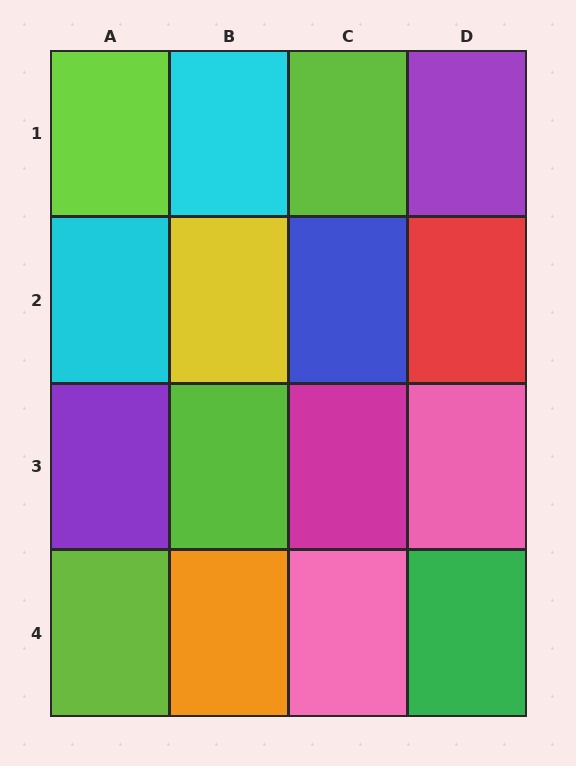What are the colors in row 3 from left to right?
Purple, lime, magenta, pink.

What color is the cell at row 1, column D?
Purple.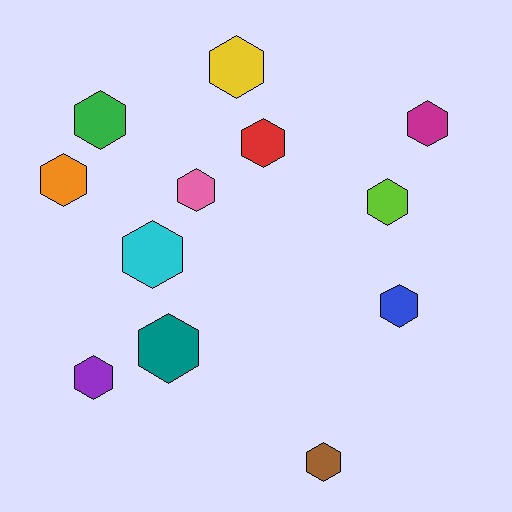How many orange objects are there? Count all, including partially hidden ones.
There is 1 orange object.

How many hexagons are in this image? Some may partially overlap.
There are 12 hexagons.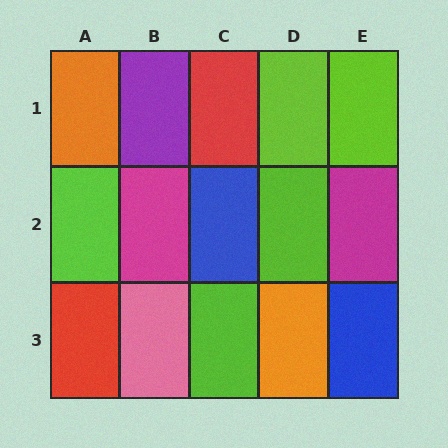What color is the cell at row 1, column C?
Red.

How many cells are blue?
2 cells are blue.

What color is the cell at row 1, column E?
Lime.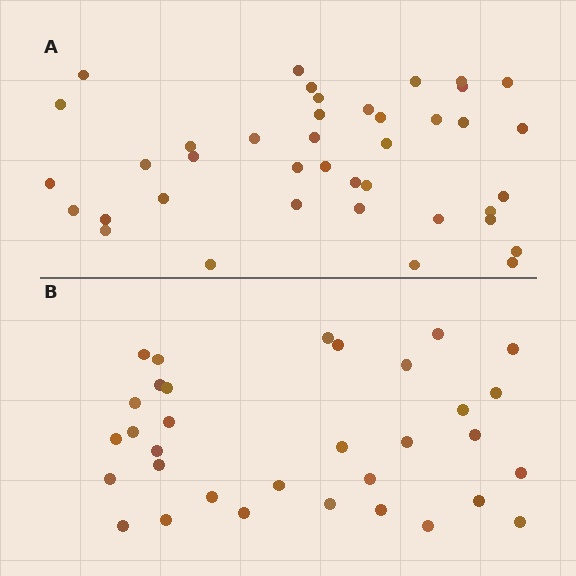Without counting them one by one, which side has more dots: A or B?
Region A (the top region) has more dots.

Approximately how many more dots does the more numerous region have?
Region A has roughly 8 or so more dots than region B.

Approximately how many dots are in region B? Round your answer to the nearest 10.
About 30 dots. (The exact count is 33, which rounds to 30.)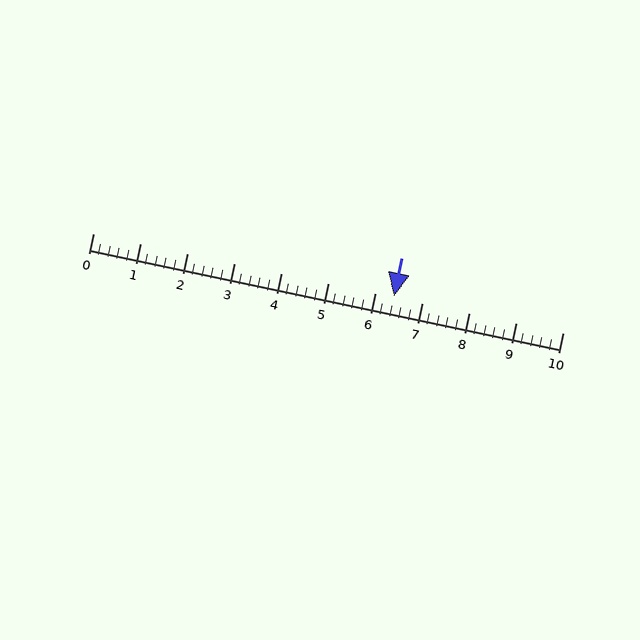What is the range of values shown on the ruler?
The ruler shows values from 0 to 10.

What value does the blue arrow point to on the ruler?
The blue arrow points to approximately 6.4.